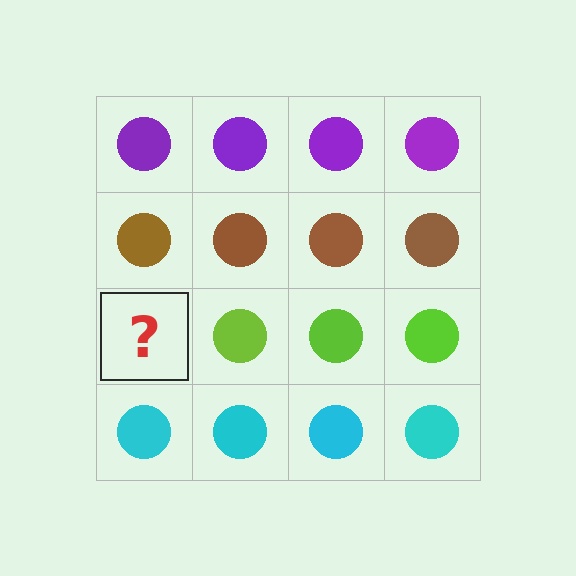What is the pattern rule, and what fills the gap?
The rule is that each row has a consistent color. The gap should be filled with a lime circle.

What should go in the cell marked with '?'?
The missing cell should contain a lime circle.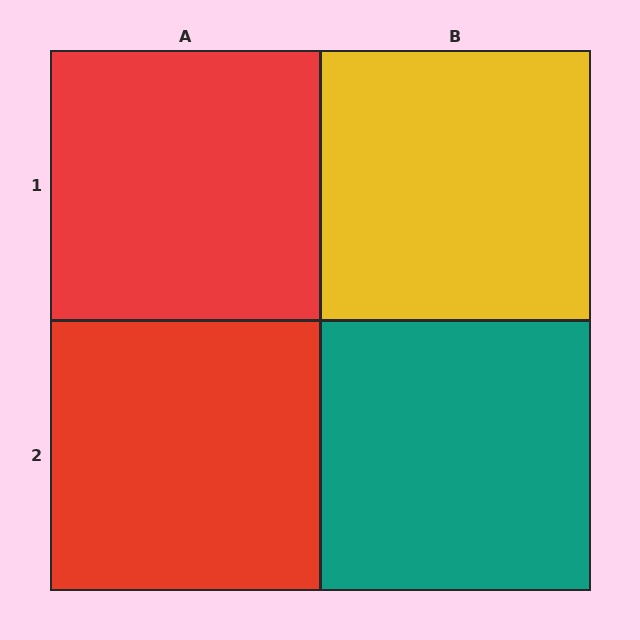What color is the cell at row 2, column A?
Red.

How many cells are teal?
1 cell is teal.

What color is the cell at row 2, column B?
Teal.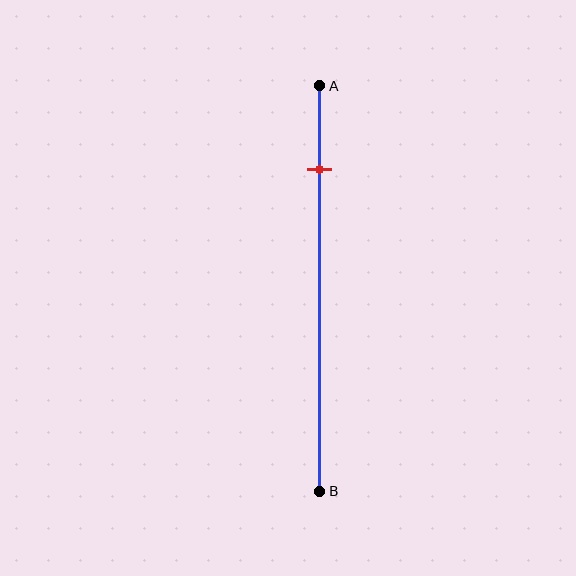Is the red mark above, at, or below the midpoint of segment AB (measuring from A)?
The red mark is above the midpoint of segment AB.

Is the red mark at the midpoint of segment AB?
No, the mark is at about 20% from A, not at the 50% midpoint.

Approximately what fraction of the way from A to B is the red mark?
The red mark is approximately 20% of the way from A to B.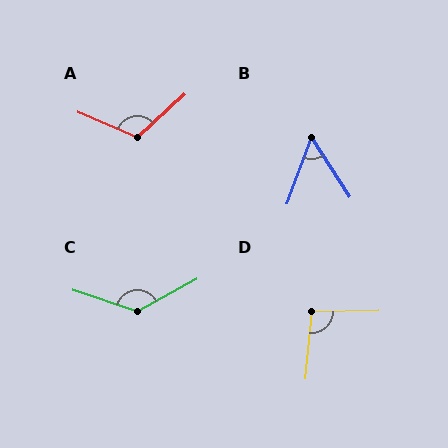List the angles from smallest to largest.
B (53°), D (97°), A (114°), C (133°).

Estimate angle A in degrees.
Approximately 114 degrees.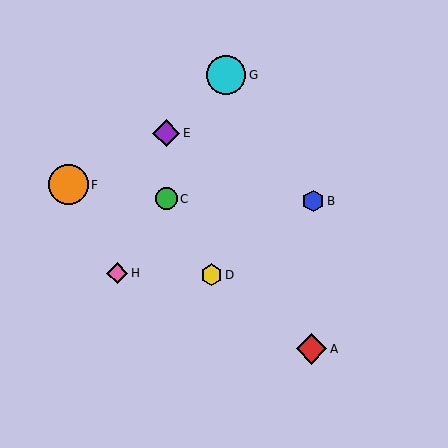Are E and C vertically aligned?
Yes, both are at x≈166.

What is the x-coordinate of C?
Object C is at x≈166.